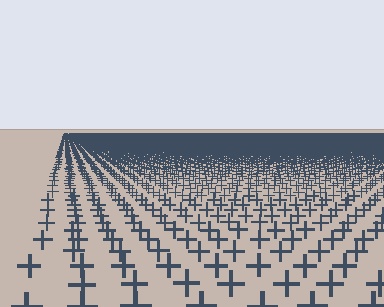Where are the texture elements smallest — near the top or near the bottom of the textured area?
Near the top.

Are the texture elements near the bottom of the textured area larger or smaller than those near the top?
Larger. Near the bottom, elements are closer to the viewer and appear at a bigger on-screen size.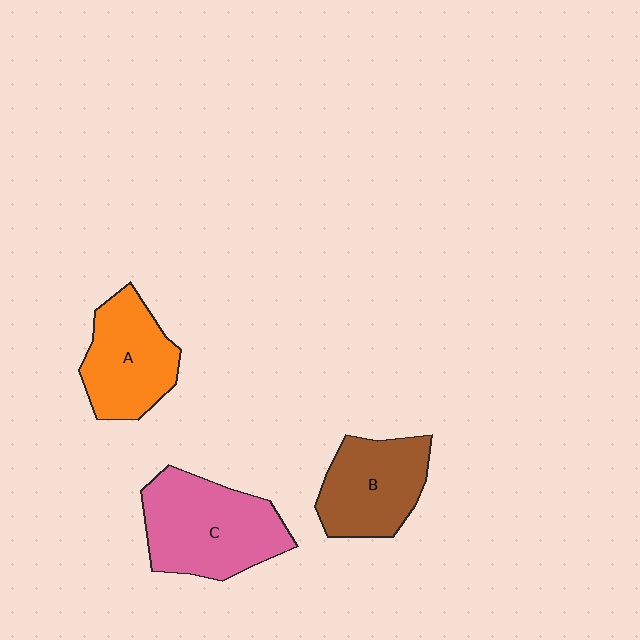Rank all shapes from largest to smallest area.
From largest to smallest: C (pink), A (orange), B (brown).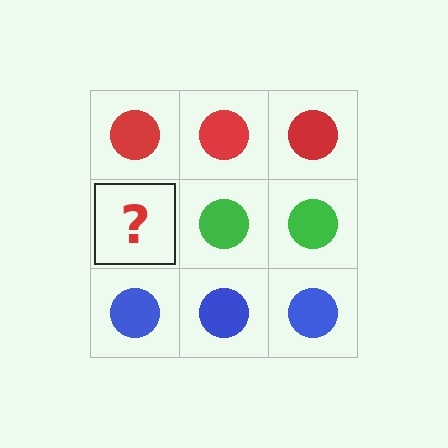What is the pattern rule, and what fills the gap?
The rule is that each row has a consistent color. The gap should be filled with a green circle.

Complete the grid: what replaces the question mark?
The question mark should be replaced with a green circle.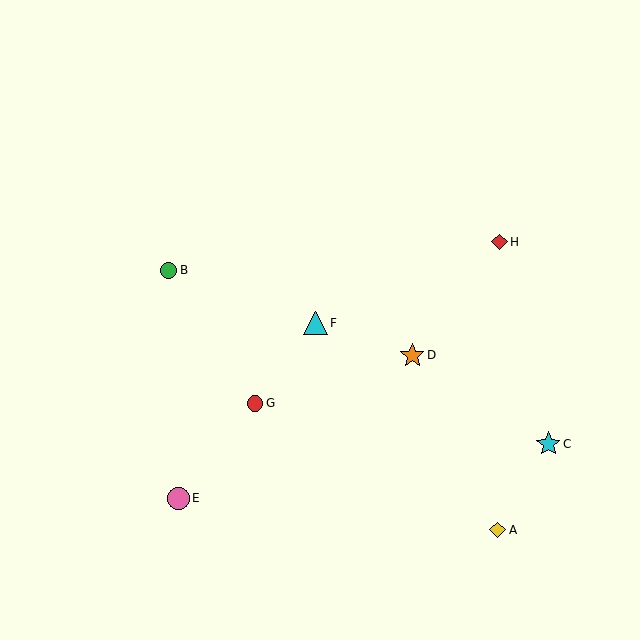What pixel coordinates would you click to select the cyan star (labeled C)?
Click at (548, 444) to select the cyan star C.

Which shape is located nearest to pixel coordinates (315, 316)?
The cyan triangle (labeled F) at (316, 323) is nearest to that location.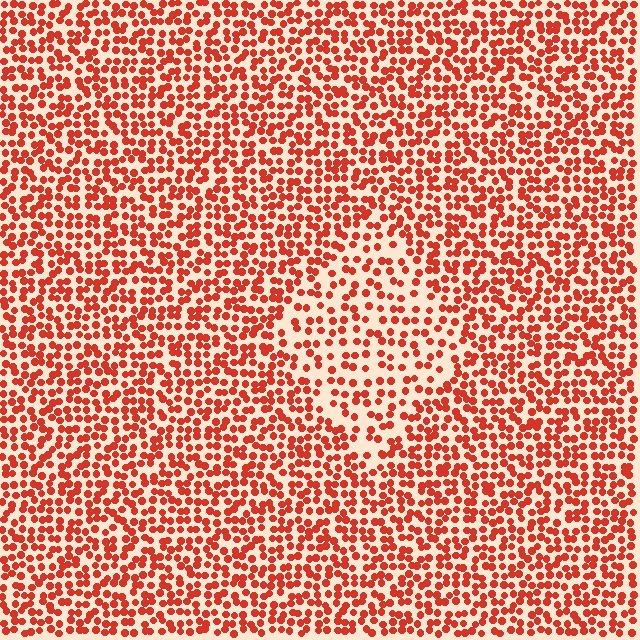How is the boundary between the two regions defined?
The boundary is defined by a change in element density (approximately 1.7x ratio). All elements are the same color, size, and shape.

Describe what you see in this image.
The image contains small red elements arranged at two different densities. A diamond-shaped region is visible where the elements are less densely packed than the surrounding area.